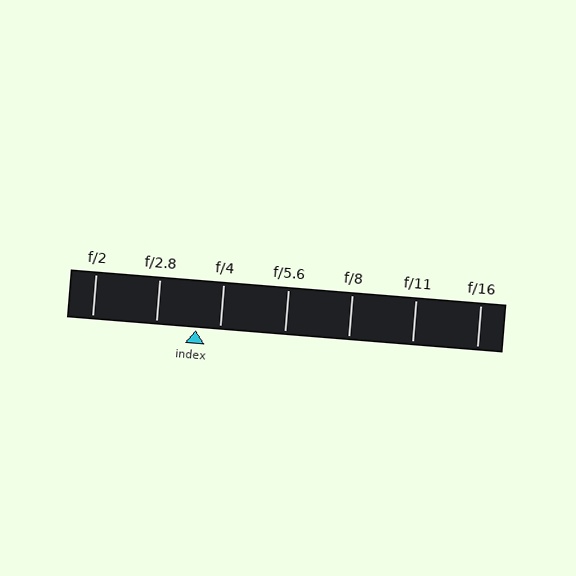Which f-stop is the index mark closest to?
The index mark is closest to f/4.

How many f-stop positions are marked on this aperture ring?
There are 7 f-stop positions marked.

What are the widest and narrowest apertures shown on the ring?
The widest aperture shown is f/2 and the narrowest is f/16.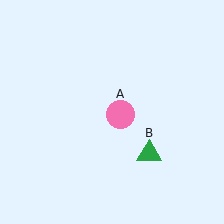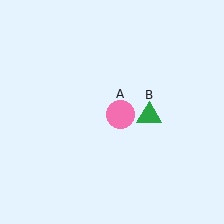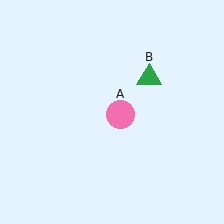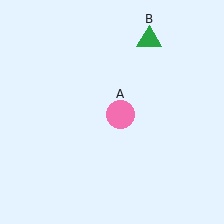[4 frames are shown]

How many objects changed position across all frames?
1 object changed position: green triangle (object B).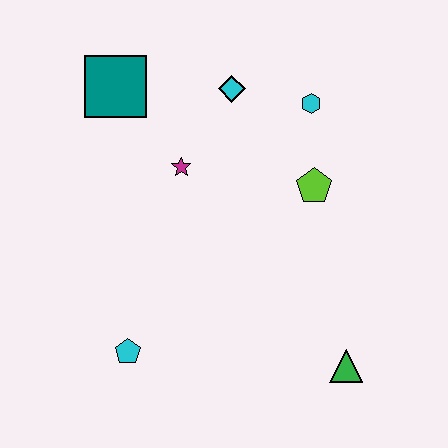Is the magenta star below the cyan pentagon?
No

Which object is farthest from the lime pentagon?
The cyan pentagon is farthest from the lime pentagon.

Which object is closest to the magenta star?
The cyan diamond is closest to the magenta star.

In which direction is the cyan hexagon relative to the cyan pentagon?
The cyan hexagon is above the cyan pentagon.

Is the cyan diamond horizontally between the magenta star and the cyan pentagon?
No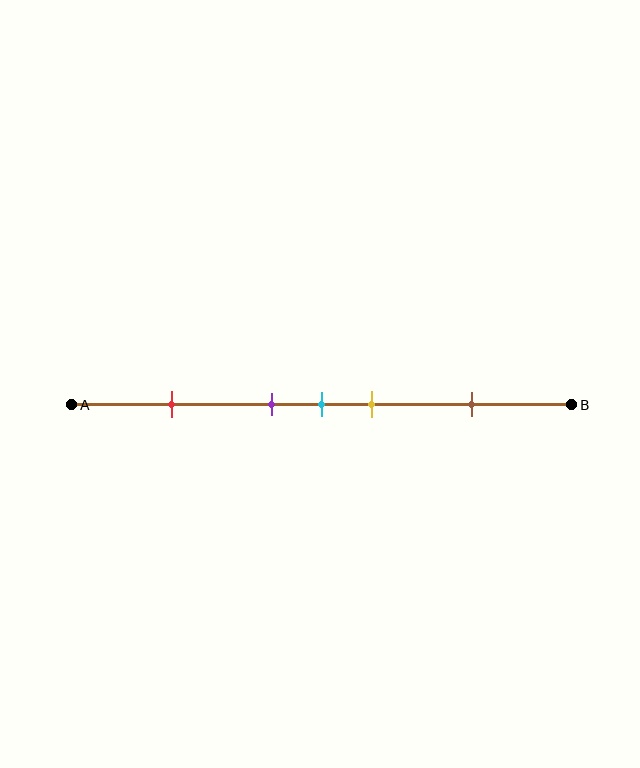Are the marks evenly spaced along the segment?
No, the marks are not evenly spaced.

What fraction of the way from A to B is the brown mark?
The brown mark is approximately 80% (0.8) of the way from A to B.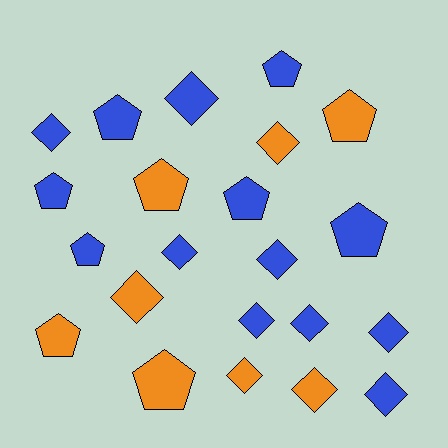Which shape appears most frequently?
Diamond, with 12 objects.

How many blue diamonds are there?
There are 8 blue diamonds.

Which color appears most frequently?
Blue, with 14 objects.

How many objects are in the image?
There are 22 objects.